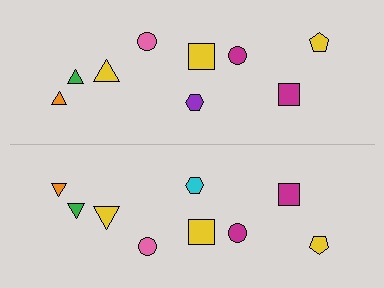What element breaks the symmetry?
The cyan hexagon on the bottom side breaks the symmetry — its mirror counterpart is purple.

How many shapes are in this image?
There are 18 shapes in this image.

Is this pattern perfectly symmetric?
No, the pattern is not perfectly symmetric. The cyan hexagon on the bottom side breaks the symmetry — its mirror counterpart is purple.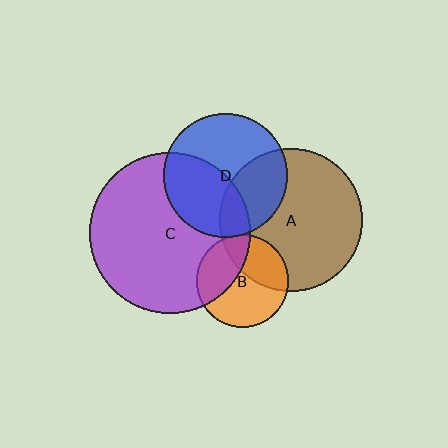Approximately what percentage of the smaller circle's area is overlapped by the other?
Approximately 5%.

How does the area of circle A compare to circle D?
Approximately 1.3 times.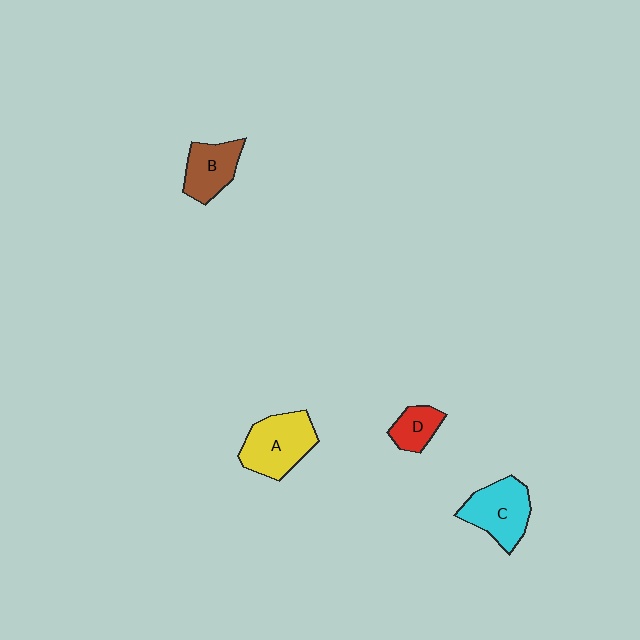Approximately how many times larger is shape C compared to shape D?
Approximately 1.9 times.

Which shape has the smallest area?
Shape D (red).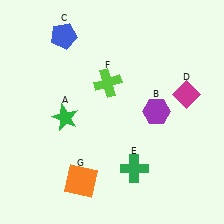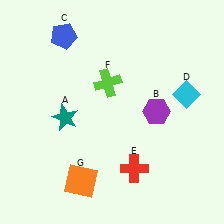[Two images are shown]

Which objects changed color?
A changed from green to teal. D changed from magenta to cyan. E changed from green to red.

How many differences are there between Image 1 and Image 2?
There are 3 differences between the two images.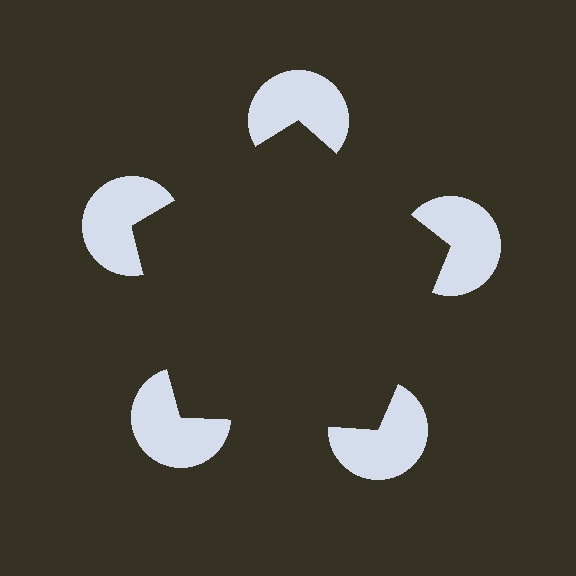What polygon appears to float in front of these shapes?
An illusory pentagon — its edges are inferred from the aligned wedge cuts in the pac-man discs, not physically drawn.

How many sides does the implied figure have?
5 sides.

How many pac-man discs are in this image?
There are 5 — one at each vertex of the illusory pentagon.